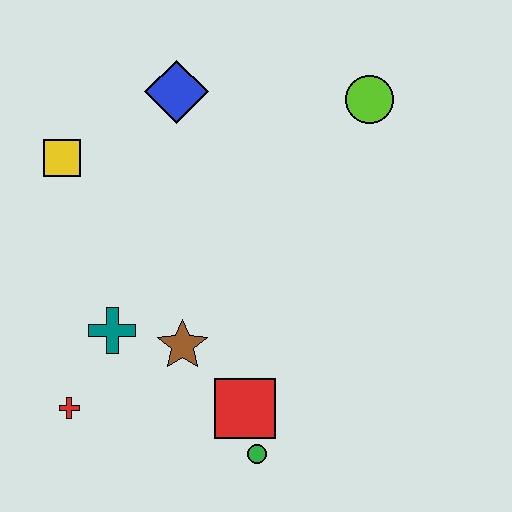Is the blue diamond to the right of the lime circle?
No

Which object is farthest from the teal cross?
The lime circle is farthest from the teal cross.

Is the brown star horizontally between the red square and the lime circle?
No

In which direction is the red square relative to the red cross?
The red square is to the right of the red cross.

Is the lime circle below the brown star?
No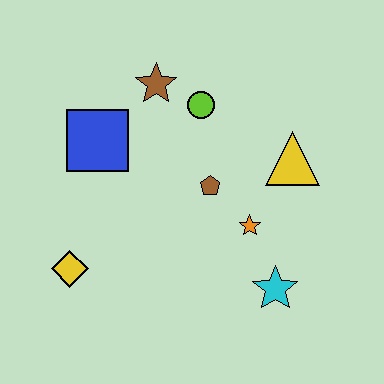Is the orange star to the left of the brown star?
No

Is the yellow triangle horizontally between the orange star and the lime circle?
No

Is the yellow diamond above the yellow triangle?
No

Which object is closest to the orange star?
The brown pentagon is closest to the orange star.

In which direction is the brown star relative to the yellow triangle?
The brown star is to the left of the yellow triangle.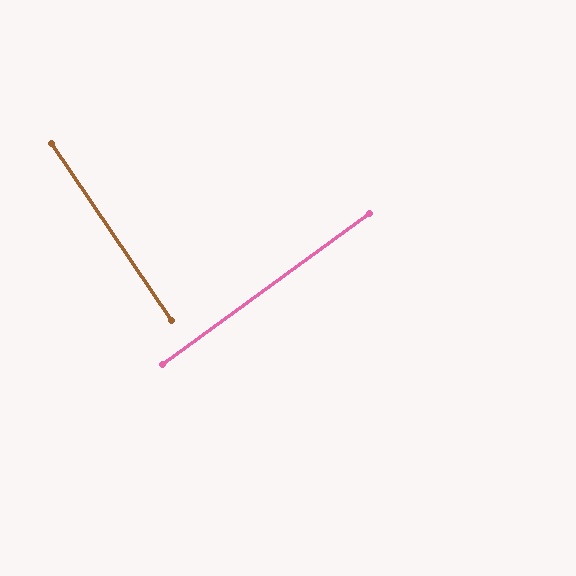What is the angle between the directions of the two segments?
Approximately 88 degrees.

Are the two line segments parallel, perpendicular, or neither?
Perpendicular — they meet at approximately 88°.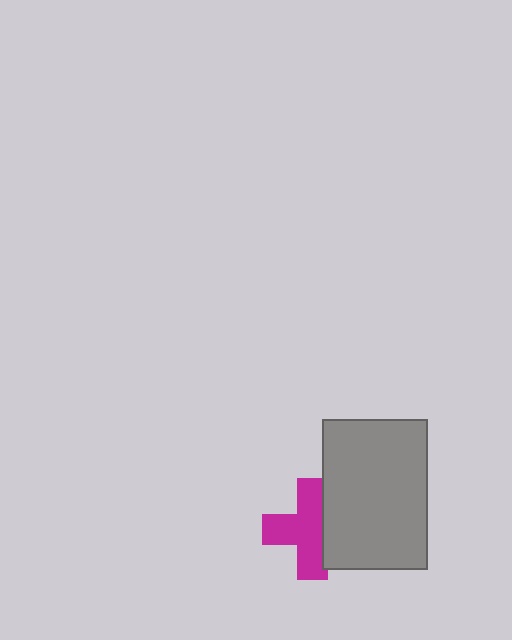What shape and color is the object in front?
The object in front is a gray rectangle.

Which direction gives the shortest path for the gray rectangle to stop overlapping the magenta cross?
Moving right gives the shortest separation.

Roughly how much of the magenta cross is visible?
Most of it is visible (roughly 68%).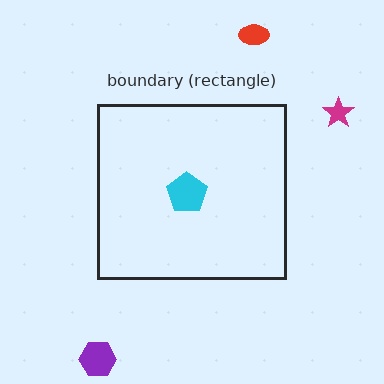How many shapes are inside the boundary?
1 inside, 3 outside.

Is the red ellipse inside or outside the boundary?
Outside.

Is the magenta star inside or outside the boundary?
Outside.